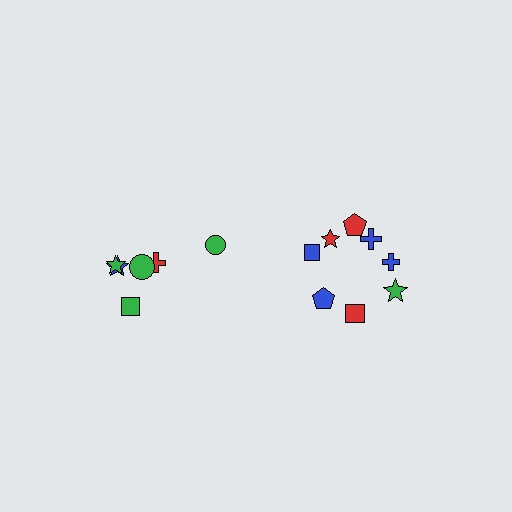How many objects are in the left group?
There are 6 objects.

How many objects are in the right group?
There are 8 objects.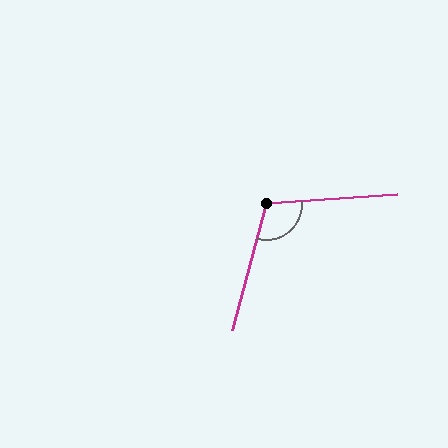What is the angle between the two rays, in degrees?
Approximately 109 degrees.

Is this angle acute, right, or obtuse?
It is obtuse.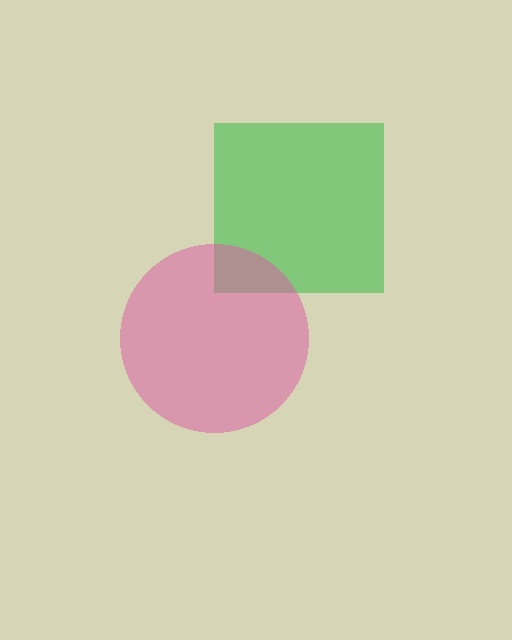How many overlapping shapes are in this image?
There are 2 overlapping shapes in the image.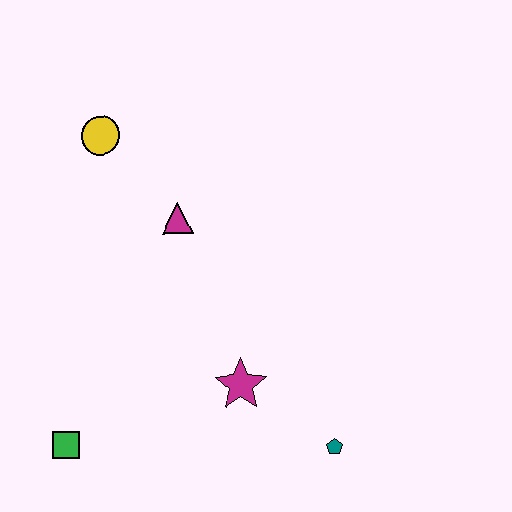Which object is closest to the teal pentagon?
The magenta star is closest to the teal pentagon.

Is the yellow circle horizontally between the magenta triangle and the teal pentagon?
No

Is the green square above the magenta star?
No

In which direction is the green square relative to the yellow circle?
The green square is below the yellow circle.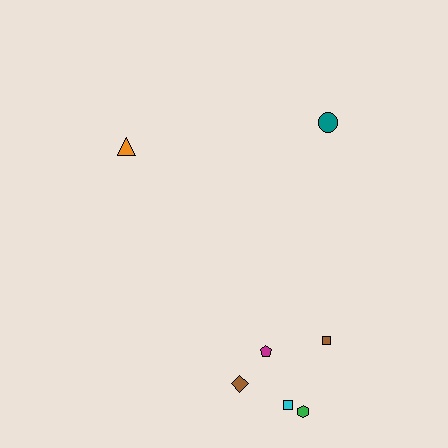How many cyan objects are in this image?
There is 1 cyan object.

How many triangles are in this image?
There is 1 triangle.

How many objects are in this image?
There are 7 objects.